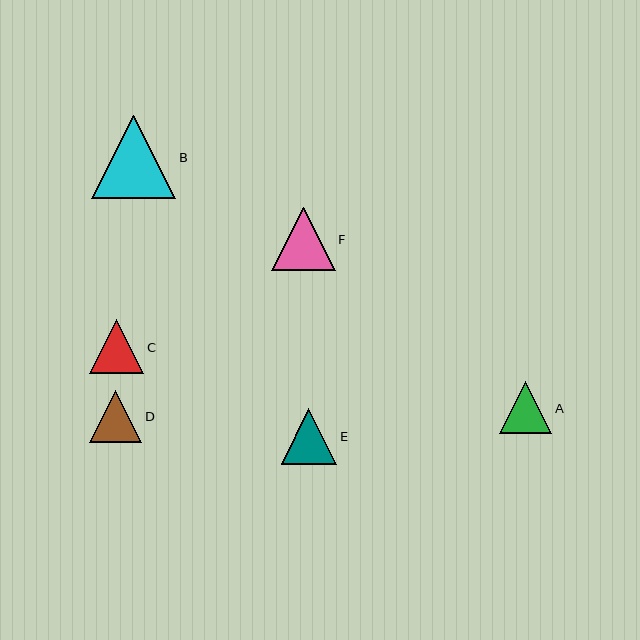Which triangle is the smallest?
Triangle D is the smallest with a size of approximately 52 pixels.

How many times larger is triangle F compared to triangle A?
Triangle F is approximately 1.2 times the size of triangle A.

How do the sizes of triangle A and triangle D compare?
Triangle A and triangle D are approximately the same size.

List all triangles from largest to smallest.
From largest to smallest: B, F, E, C, A, D.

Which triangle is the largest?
Triangle B is the largest with a size of approximately 84 pixels.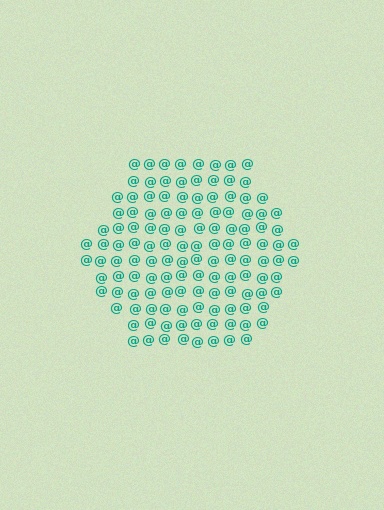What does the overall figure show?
The overall figure shows a hexagon.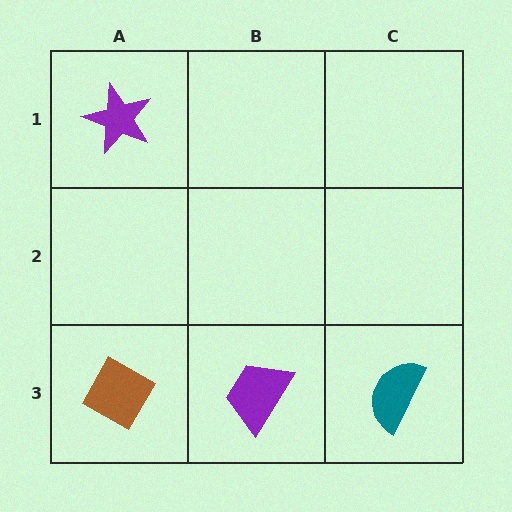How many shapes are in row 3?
3 shapes.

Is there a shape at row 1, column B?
No, that cell is empty.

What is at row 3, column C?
A teal semicircle.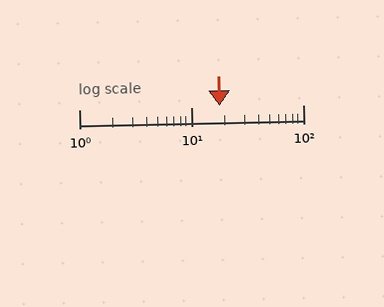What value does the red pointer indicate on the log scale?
The pointer indicates approximately 18.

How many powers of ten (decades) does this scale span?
The scale spans 2 decades, from 1 to 100.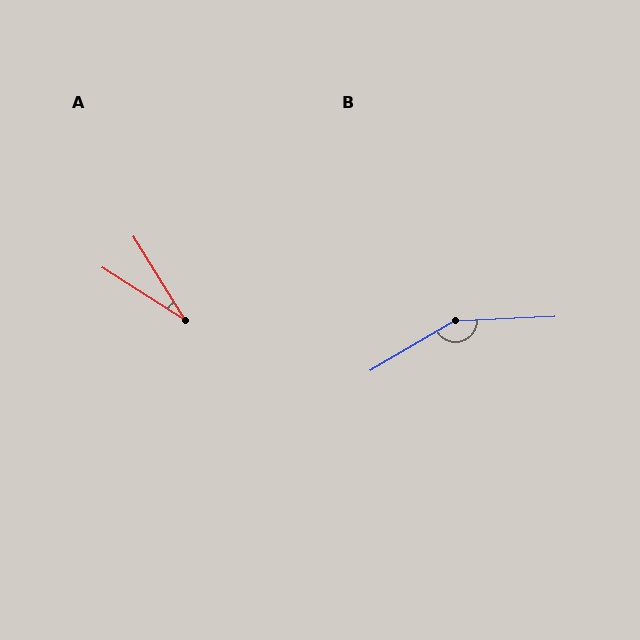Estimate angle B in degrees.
Approximately 152 degrees.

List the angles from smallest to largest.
A (26°), B (152°).